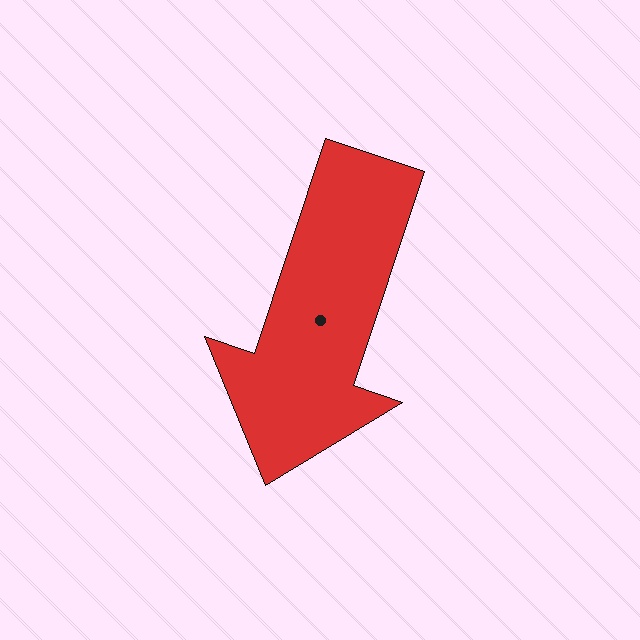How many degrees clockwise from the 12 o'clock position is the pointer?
Approximately 198 degrees.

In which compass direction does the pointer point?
South.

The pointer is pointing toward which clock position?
Roughly 7 o'clock.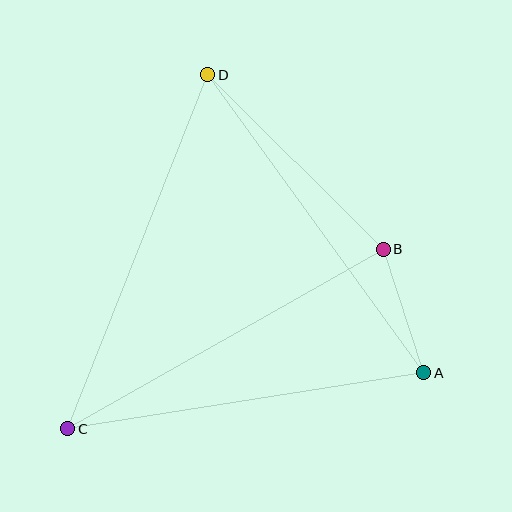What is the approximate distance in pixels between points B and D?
The distance between B and D is approximately 247 pixels.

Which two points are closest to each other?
Points A and B are closest to each other.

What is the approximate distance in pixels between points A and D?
The distance between A and D is approximately 368 pixels.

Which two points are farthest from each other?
Points C and D are farthest from each other.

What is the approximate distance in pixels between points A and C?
The distance between A and C is approximately 360 pixels.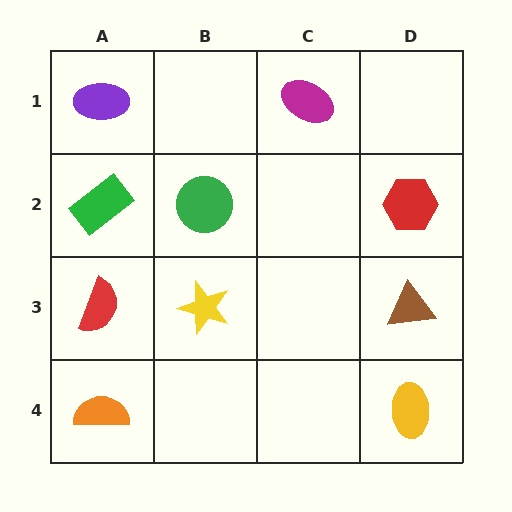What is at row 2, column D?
A red hexagon.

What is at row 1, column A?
A purple ellipse.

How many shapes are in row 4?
2 shapes.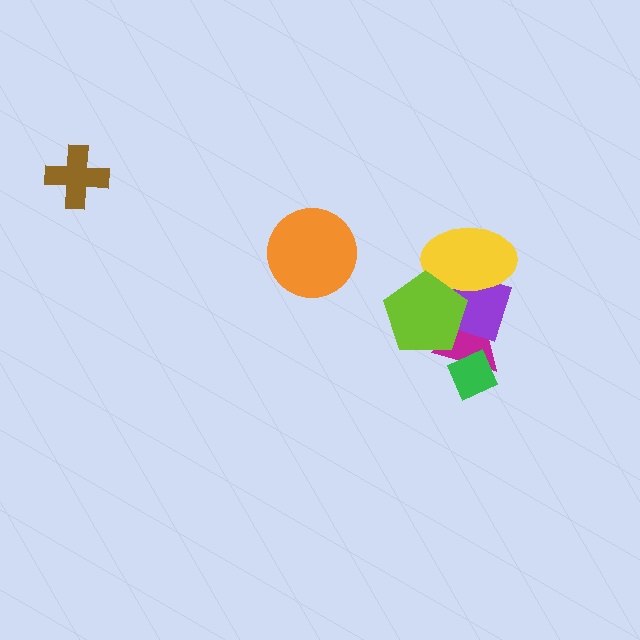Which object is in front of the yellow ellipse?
The lime pentagon is in front of the yellow ellipse.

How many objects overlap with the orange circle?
0 objects overlap with the orange circle.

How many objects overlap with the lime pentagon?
3 objects overlap with the lime pentagon.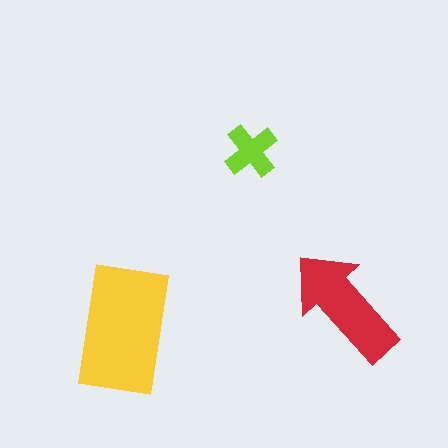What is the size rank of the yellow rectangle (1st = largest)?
1st.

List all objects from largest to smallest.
The yellow rectangle, the red arrow, the lime cross.